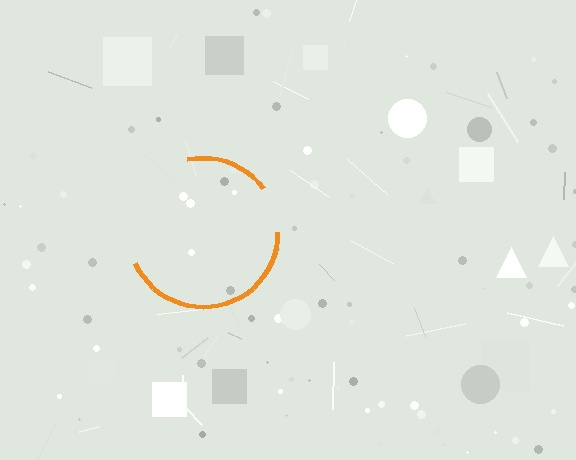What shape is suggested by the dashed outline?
The dashed outline suggests a circle.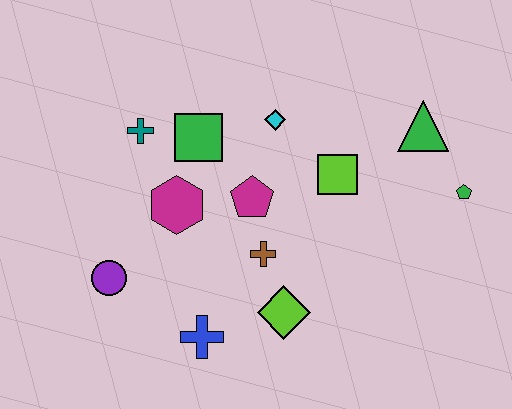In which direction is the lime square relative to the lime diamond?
The lime square is above the lime diamond.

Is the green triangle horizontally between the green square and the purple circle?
No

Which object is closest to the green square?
The teal cross is closest to the green square.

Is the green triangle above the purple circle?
Yes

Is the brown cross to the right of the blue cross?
Yes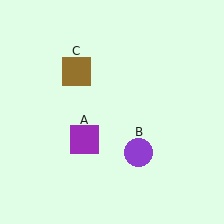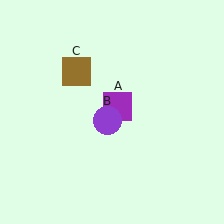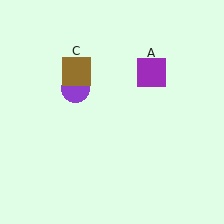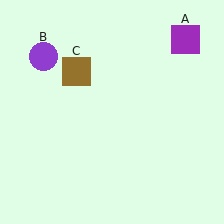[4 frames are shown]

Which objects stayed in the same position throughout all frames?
Brown square (object C) remained stationary.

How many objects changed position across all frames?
2 objects changed position: purple square (object A), purple circle (object B).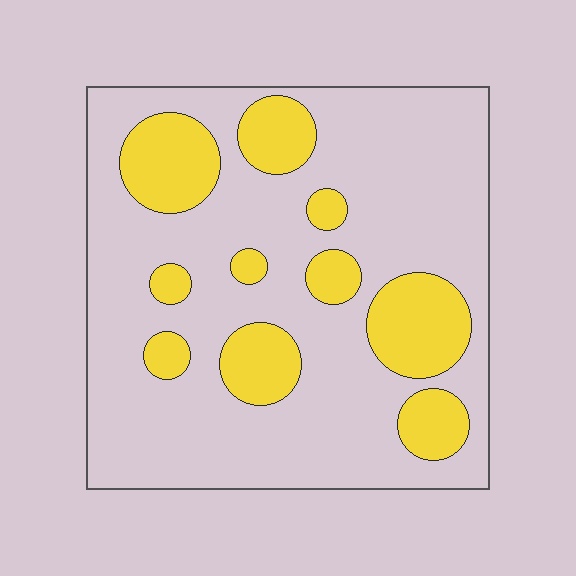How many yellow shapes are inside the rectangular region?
10.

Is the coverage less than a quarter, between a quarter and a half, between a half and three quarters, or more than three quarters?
Less than a quarter.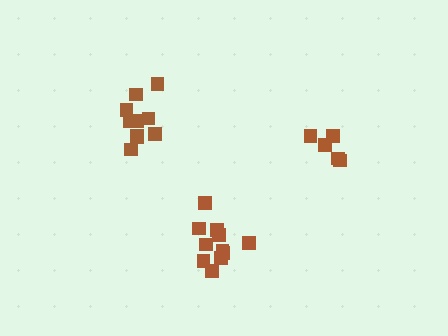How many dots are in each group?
Group 1: 11 dots, Group 2: 10 dots, Group 3: 5 dots (26 total).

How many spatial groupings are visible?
There are 3 spatial groupings.